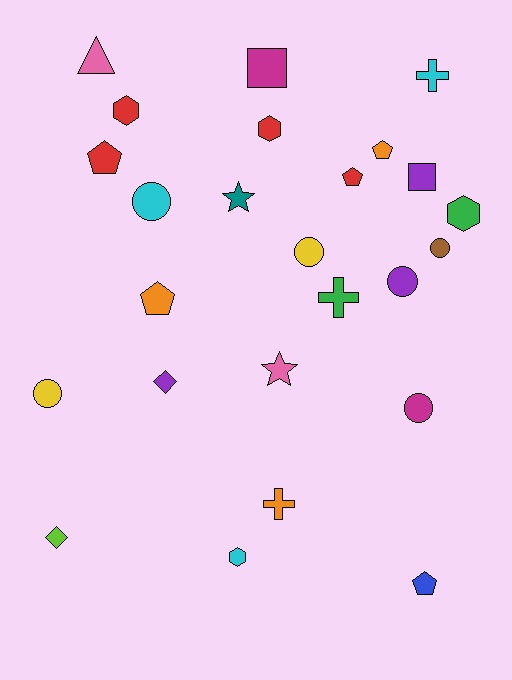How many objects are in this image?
There are 25 objects.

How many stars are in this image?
There are 2 stars.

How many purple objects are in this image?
There are 3 purple objects.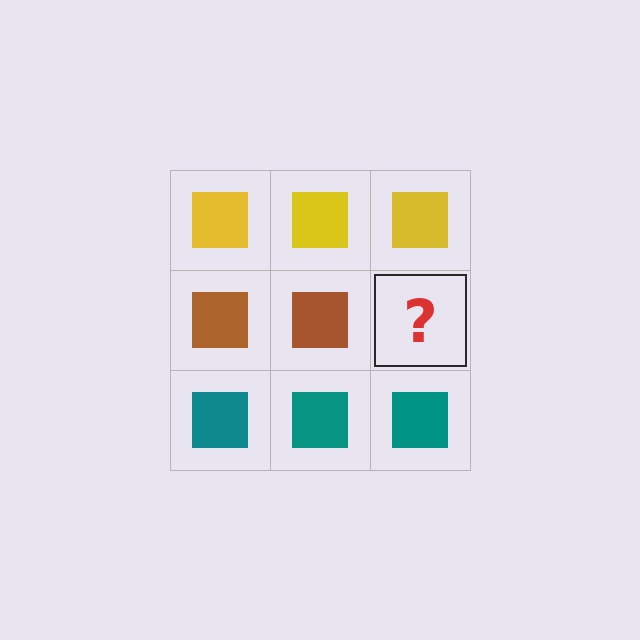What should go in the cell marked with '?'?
The missing cell should contain a brown square.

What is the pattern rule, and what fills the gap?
The rule is that each row has a consistent color. The gap should be filled with a brown square.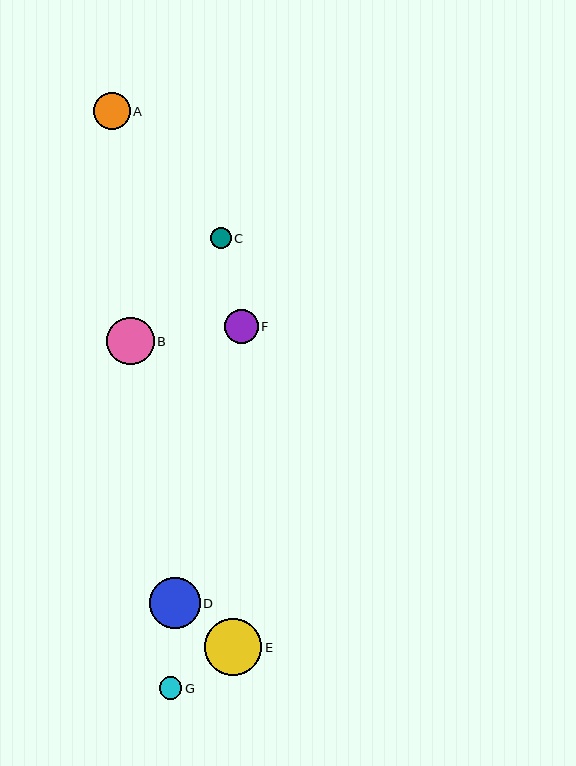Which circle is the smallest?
Circle C is the smallest with a size of approximately 21 pixels.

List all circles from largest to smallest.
From largest to smallest: E, D, B, A, F, G, C.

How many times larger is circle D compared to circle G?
Circle D is approximately 2.3 times the size of circle G.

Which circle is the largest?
Circle E is the largest with a size of approximately 57 pixels.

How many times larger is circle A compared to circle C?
Circle A is approximately 1.7 times the size of circle C.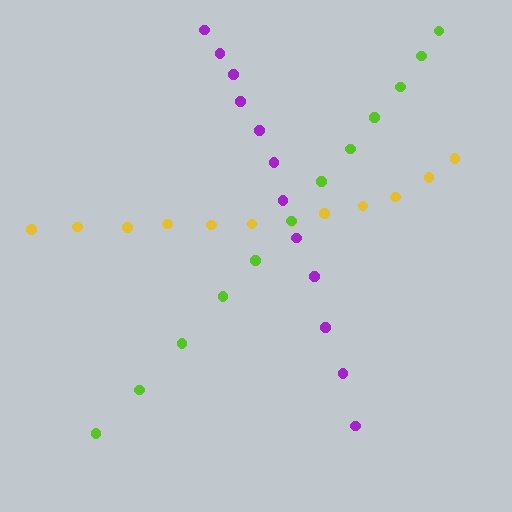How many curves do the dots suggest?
There are 3 distinct paths.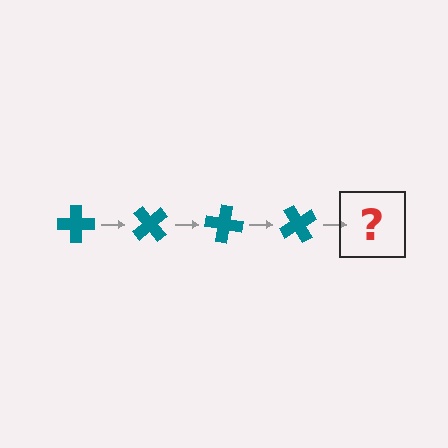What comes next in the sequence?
The next element should be a teal cross rotated 200 degrees.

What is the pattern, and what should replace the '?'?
The pattern is that the cross rotates 50 degrees each step. The '?' should be a teal cross rotated 200 degrees.